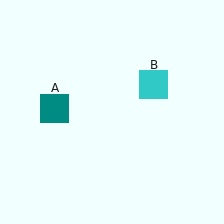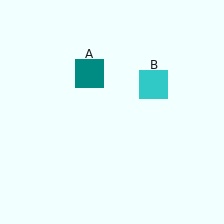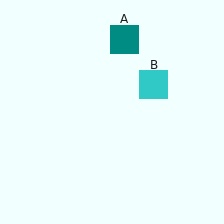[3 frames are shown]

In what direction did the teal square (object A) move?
The teal square (object A) moved up and to the right.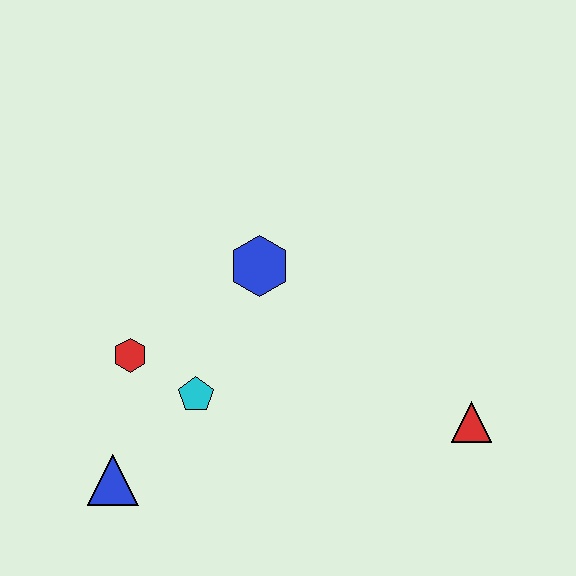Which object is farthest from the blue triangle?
The red triangle is farthest from the blue triangle.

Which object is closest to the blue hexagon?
The cyan pentagon is closest to the blue hexagon.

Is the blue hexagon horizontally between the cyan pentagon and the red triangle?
Yes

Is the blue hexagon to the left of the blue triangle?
No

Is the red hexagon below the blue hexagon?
Yes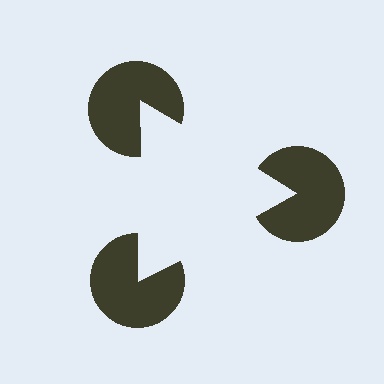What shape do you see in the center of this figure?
An illusory triangle — its edges are inferred from the aligned wedge cuts in the pac-man discs, not physically drawn.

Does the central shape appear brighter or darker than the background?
It typically appears slightly brighter than the background, even though no actual brightness change is drawn.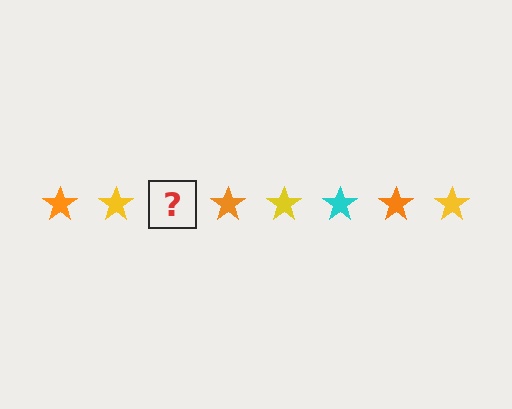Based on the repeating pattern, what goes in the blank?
The blank should be a cyan star.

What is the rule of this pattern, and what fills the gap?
The rule is that the pattern cycles through orange, yellow, cyan stars. The gap should be filled with a cyan star.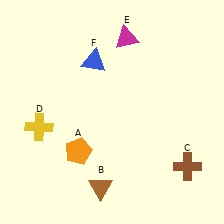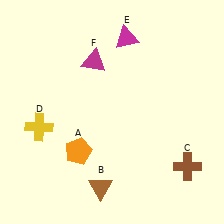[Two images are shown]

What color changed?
The triangle (F) changed from blue in Image 1 to magenta in Image 2.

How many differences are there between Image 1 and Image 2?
There is 1 difference between the two images.